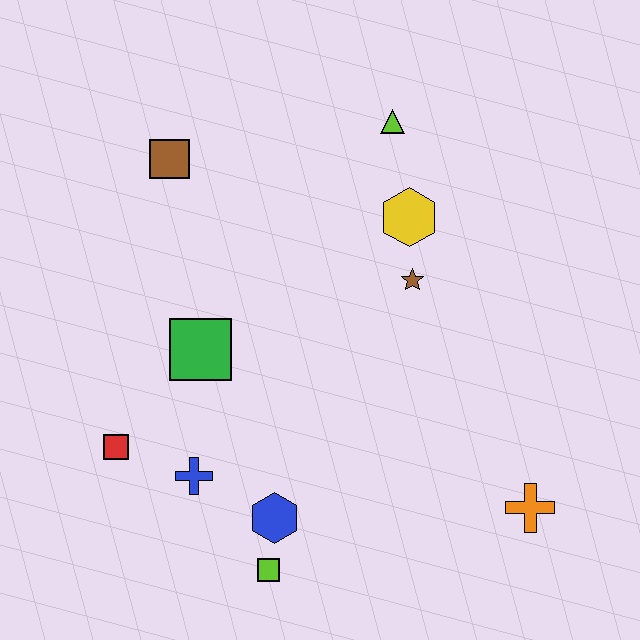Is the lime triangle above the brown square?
Yes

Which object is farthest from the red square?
The lime triangle is farthest from the red square.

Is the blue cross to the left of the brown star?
Yes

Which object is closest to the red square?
The blue cross is closest to the red square.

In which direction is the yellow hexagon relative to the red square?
The yellow hexagon is to the right of the red square.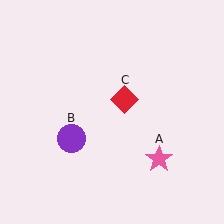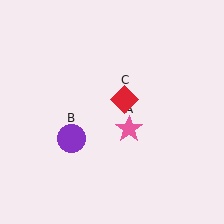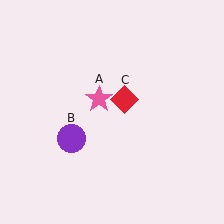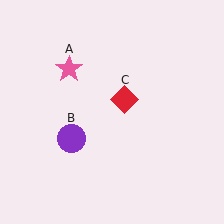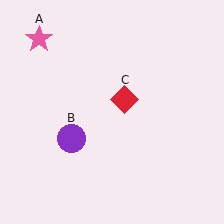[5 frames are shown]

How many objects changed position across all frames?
1 object changed position: pink star (object A).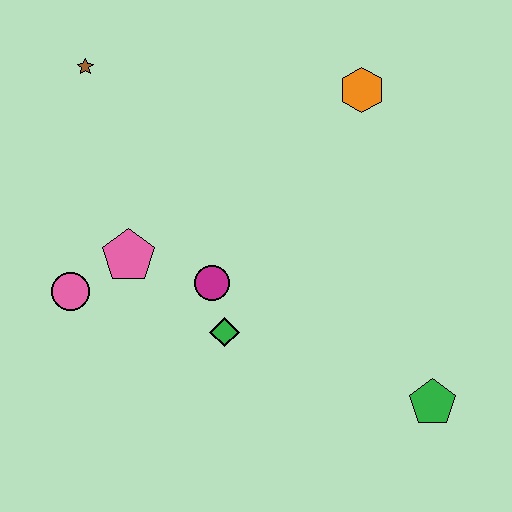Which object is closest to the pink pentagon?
The pink circle is closest to the pink pentagon.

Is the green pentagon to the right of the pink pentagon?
Yes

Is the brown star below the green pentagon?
No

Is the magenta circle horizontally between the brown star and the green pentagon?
Yes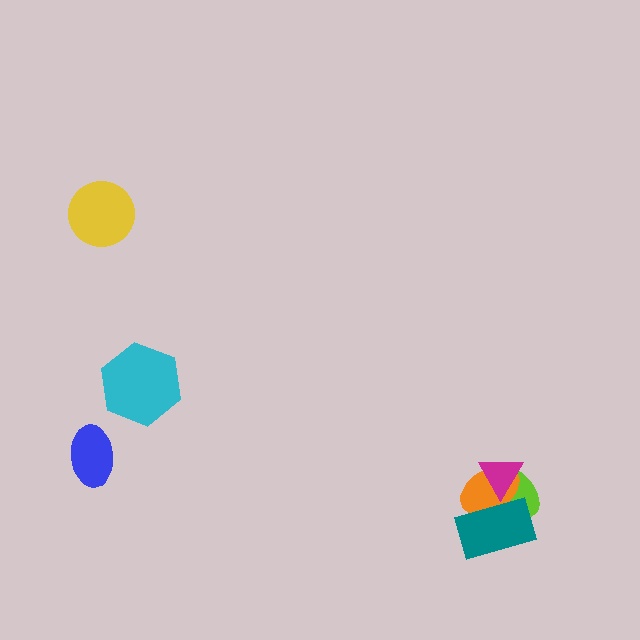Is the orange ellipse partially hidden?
Yes, it is partially covered by another shape.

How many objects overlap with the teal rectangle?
3 objects overlap with the teal rectangle.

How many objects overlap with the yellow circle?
0 objects overlap with the yellow circle.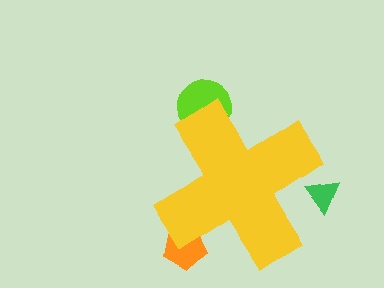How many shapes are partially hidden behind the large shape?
3 shapes are partially hidden.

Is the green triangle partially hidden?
Yes, the green triangle is partially hidden behind the yellow cross.